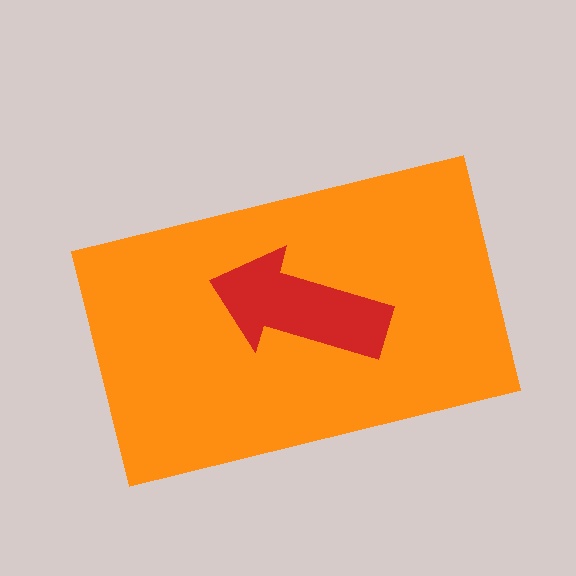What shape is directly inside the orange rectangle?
The red arrow.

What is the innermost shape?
The red arrow.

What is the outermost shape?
The orange rectangle.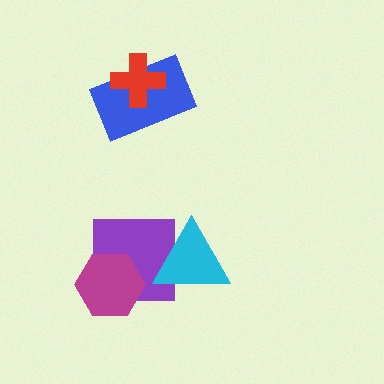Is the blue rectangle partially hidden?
Yes, it is partially covered by another shape.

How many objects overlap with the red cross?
1 object overlaps with the red cross.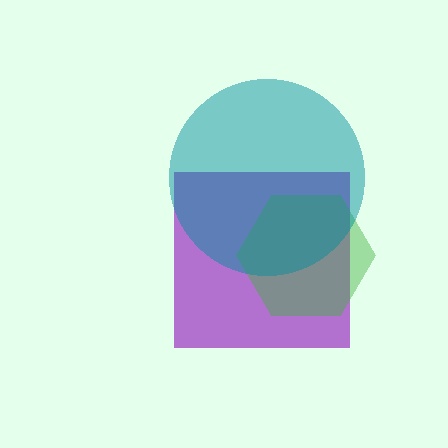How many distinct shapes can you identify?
There are 3 distinct shapes: a purple square, a green hexagon, a teal circle.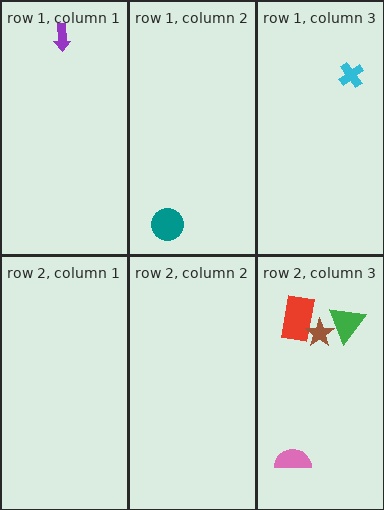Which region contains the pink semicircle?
The row 2, column 3 region.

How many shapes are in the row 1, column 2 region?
1.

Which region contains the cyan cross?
The row 1, column 3 region.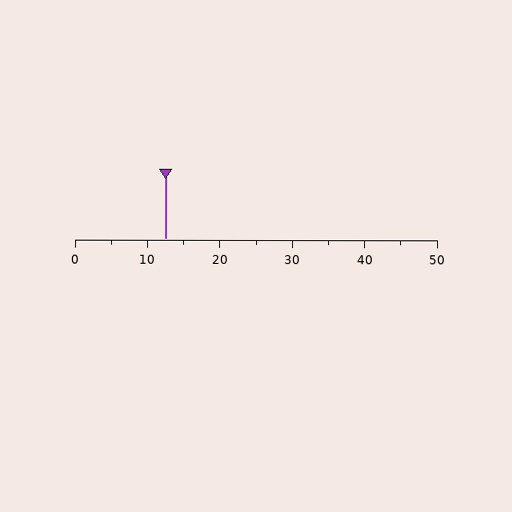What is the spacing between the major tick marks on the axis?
The major ticks are spaced 10 apart.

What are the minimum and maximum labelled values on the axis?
The axis runs from 0 to 50.